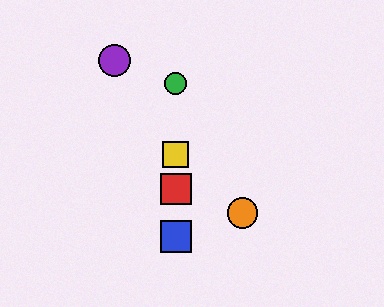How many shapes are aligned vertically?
4 shapes (the red square, the blue square, the green circle, the yellow square) are aligned vertically.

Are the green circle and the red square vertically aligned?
Yes, both are at x≈176.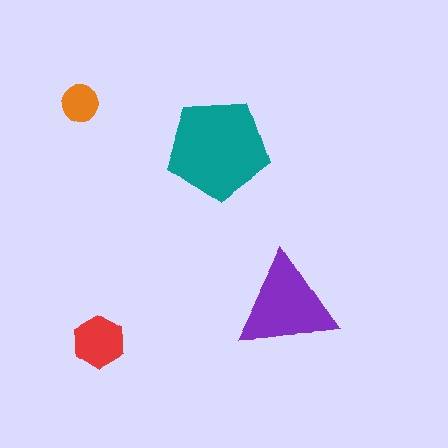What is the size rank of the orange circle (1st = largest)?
4th.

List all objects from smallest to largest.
The orange circle, the red hexagon, the purple triangle, the teal pentagon.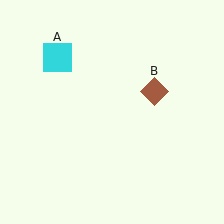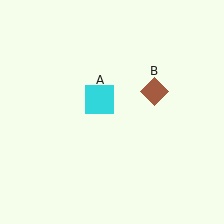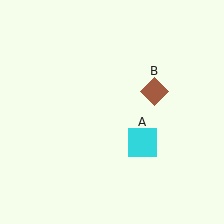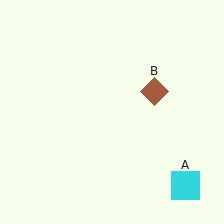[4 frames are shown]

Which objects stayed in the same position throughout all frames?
Brown diamond (object B) remained stationary.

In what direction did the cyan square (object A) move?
The cyan square (object A) moved down and to the right.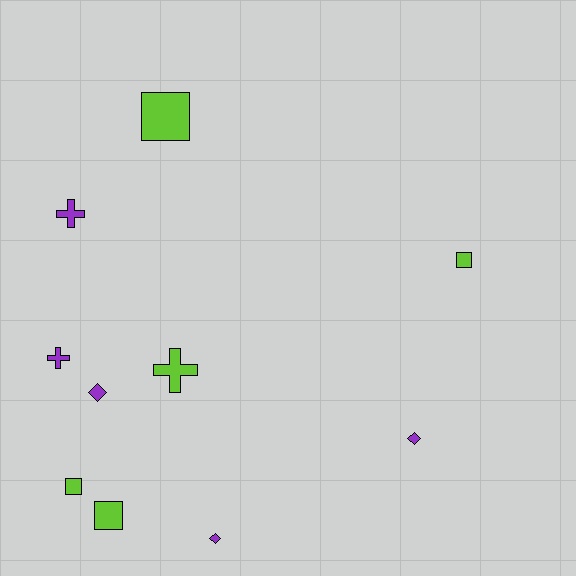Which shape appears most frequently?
Square, with 4 objects.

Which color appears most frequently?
Purple, with 5 objects.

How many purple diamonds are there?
There are 3 purple diamonds.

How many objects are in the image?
There are 10 objects.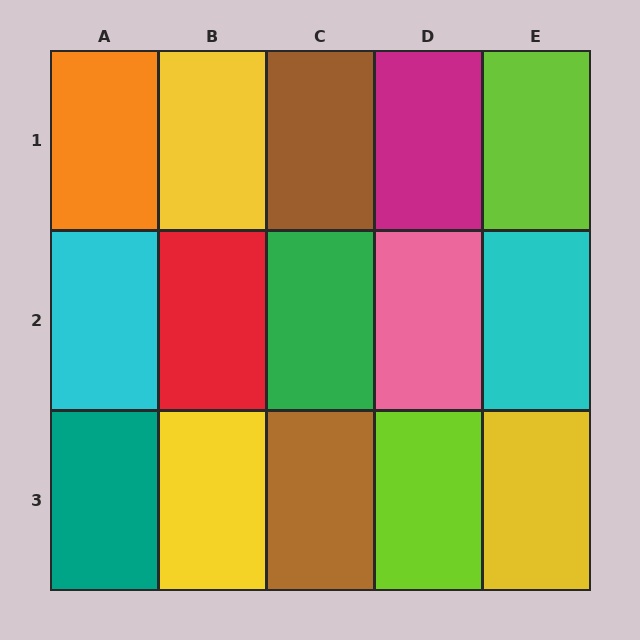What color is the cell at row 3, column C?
Brown.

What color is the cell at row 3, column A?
Teal.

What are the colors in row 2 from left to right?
Cyan, red, green, pink, cyan.